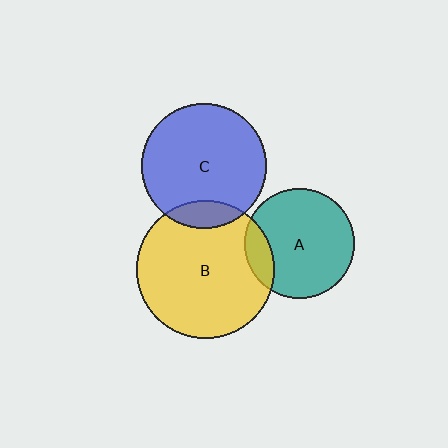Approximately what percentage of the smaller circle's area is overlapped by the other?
Approximately 10%.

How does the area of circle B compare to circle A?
Approximately 1.6 times.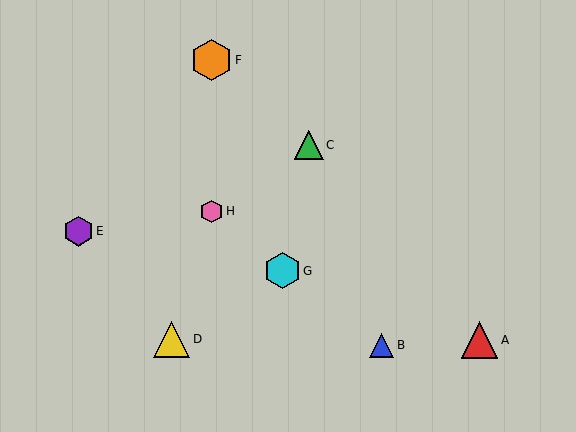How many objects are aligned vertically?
2 objects (F, H) are aligned vertically.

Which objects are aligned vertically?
Objects F, H are aligned vertically.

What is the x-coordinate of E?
Object E is at x≈78.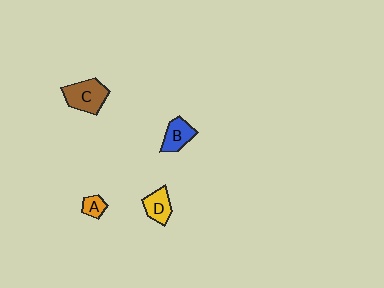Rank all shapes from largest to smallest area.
From largest to smallest: C (brown), B (blue), D (yellow), A (orange).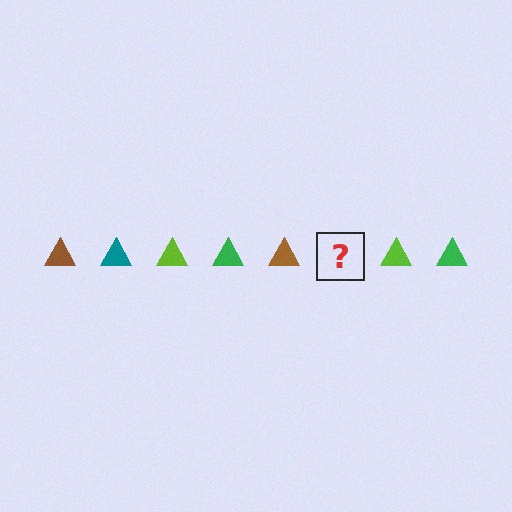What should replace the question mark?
The question mark should be replaced with a teal triangle.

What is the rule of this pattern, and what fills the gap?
The rule is that the pattern cycles through brown, teal, lime, green triangles. The gap should be filled with a teal triangle.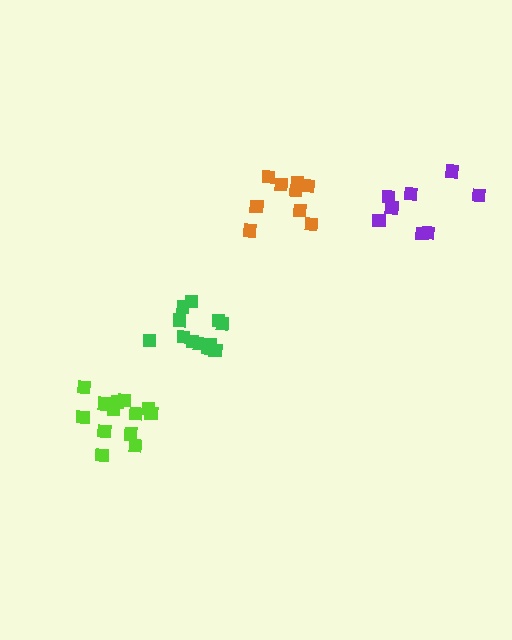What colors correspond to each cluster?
The clusters are colored: lime, purple, orange, green.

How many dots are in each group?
Group 1: 13 dots, Group 2: 8 dots, Group 3: 9 dots, Group 4: 12 dots (42 total).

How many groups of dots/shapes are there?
There are 4 groups.